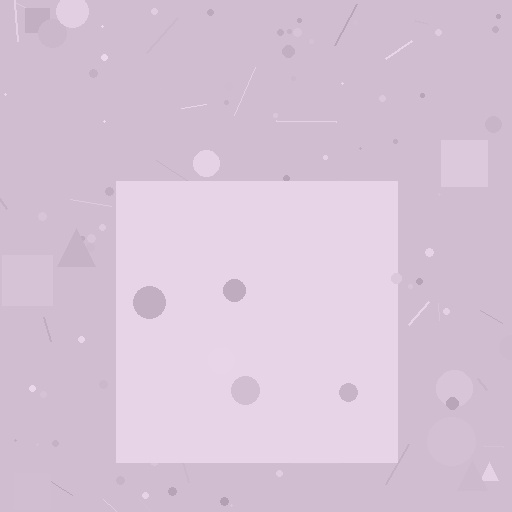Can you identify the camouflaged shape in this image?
The camouflaged shape is a square.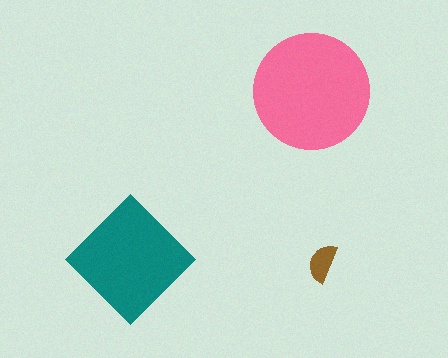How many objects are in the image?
There are 3 objects in the image.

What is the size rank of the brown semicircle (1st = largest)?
3rd.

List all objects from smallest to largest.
The brown semicircle, the teal diamond, the pink circle.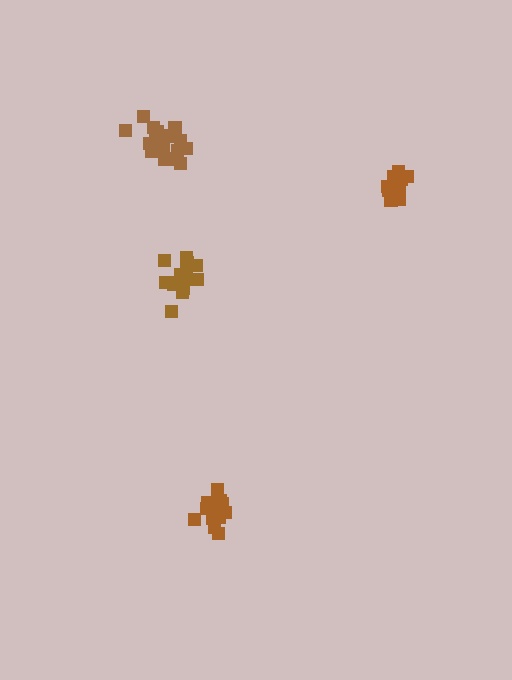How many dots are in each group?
Group 1: 16 dots, Group 2: 19 dots, Group 3: 16 dots, Group 4: 15 dots (66 total).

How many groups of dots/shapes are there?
There are 4 groups.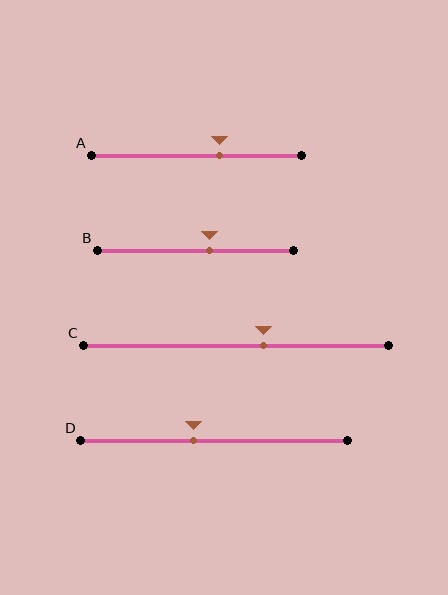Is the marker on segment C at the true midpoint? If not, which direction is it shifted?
No, the marker on segment C is shifted to the right by about 9% of the segment length.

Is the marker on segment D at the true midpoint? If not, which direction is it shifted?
No, the marker on segment D is shifted to the left by about 7% of the segment length.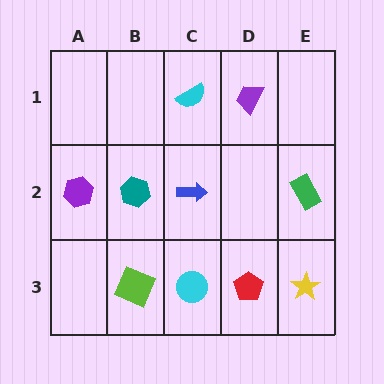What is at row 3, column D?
A red pentagon.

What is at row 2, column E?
A green rectangle.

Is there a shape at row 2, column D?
No, that cell is empty.